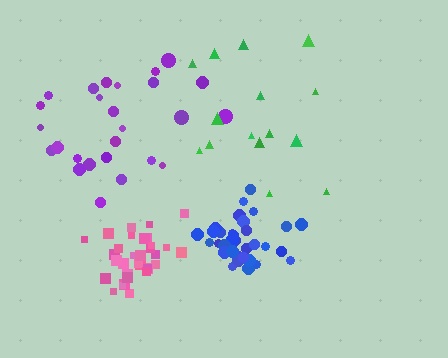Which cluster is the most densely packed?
Blue.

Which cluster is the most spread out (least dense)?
Green.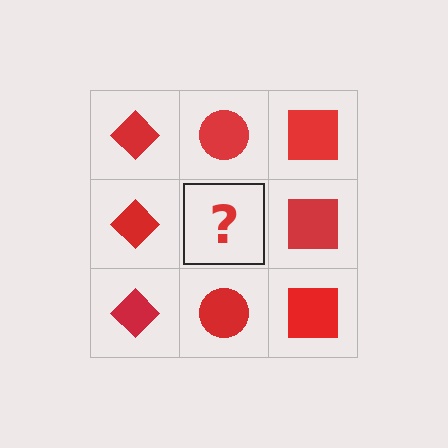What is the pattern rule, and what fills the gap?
The rule is that each column has a consistent shape. The gap should be filled with a red circle.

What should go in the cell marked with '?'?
The missing cell should contain a red circle.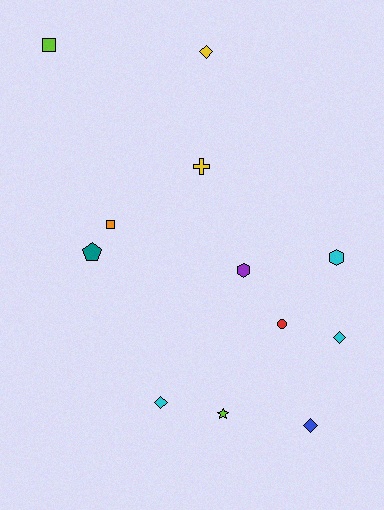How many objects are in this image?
There are 12 objects.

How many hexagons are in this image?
There are 2 hexagons.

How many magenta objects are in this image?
There are no magenta objects.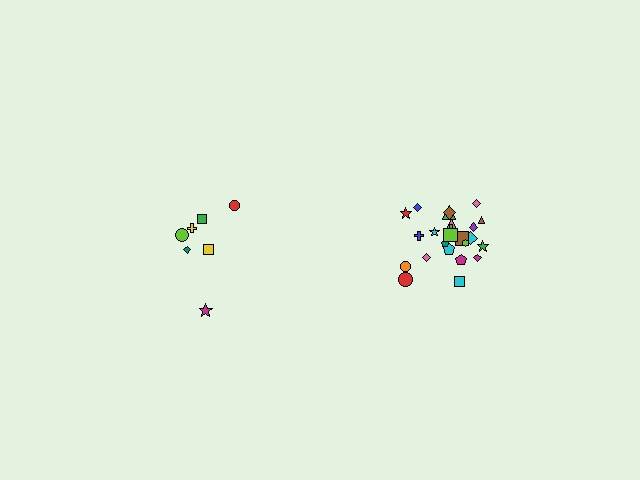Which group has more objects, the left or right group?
The right group.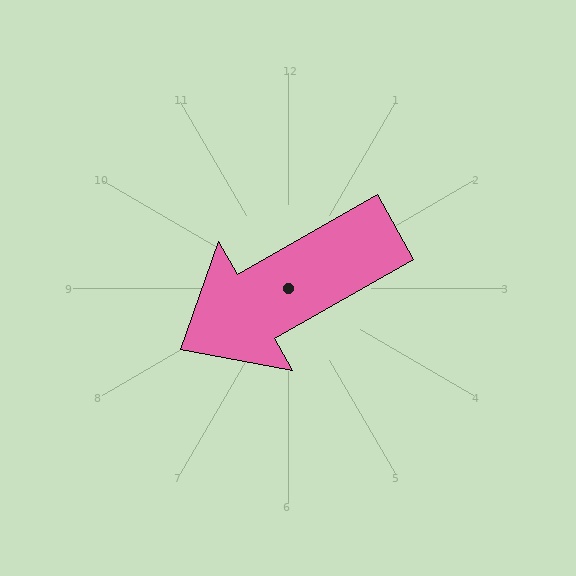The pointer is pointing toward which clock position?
Roughly 8 o'clock.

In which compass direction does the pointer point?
Southwest.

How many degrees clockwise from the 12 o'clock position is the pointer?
Approximately 240 degrees.